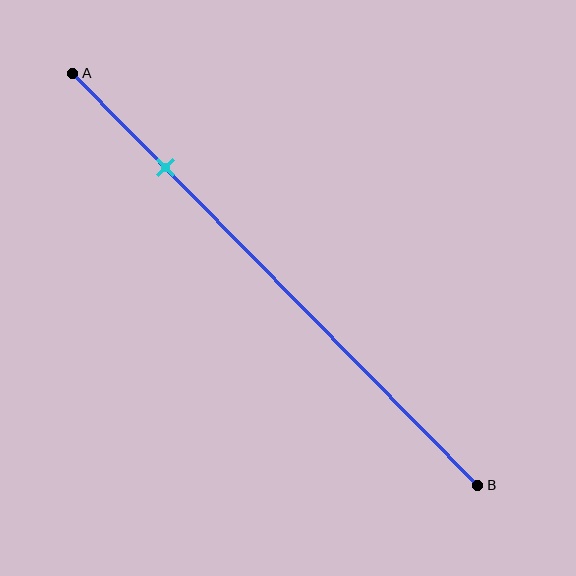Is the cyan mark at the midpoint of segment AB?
No, the mark is at about 25% from A, not at the 50% midpoint.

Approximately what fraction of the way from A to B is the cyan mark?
The cyan mark is approximately 25% of the way from A to B.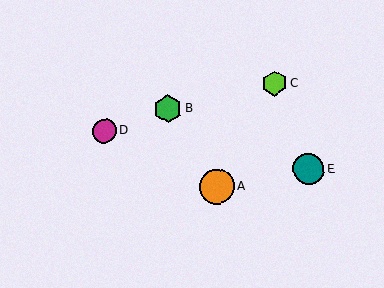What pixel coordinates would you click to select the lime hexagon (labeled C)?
Click at (274, 83) to select the lime hexagon C.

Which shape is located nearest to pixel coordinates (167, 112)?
The green hexagon (labeled B) at (168, 109) is nearest to that location.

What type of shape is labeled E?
Shape E is a teal circle.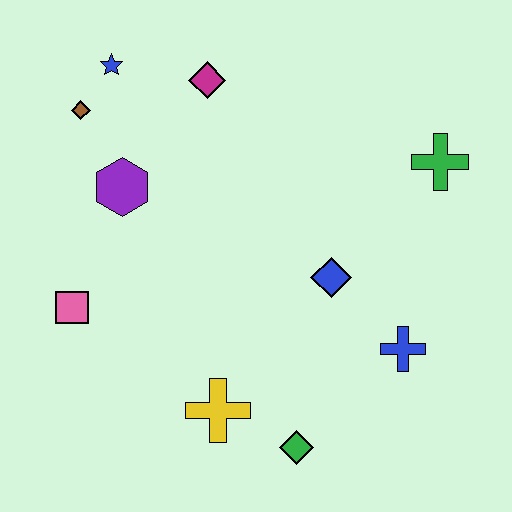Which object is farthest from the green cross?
The pink square is farthest from the green cross.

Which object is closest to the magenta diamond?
The blue star is closest to the magenta diamond.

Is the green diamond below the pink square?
Yes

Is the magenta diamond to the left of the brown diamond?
No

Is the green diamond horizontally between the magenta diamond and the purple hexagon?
No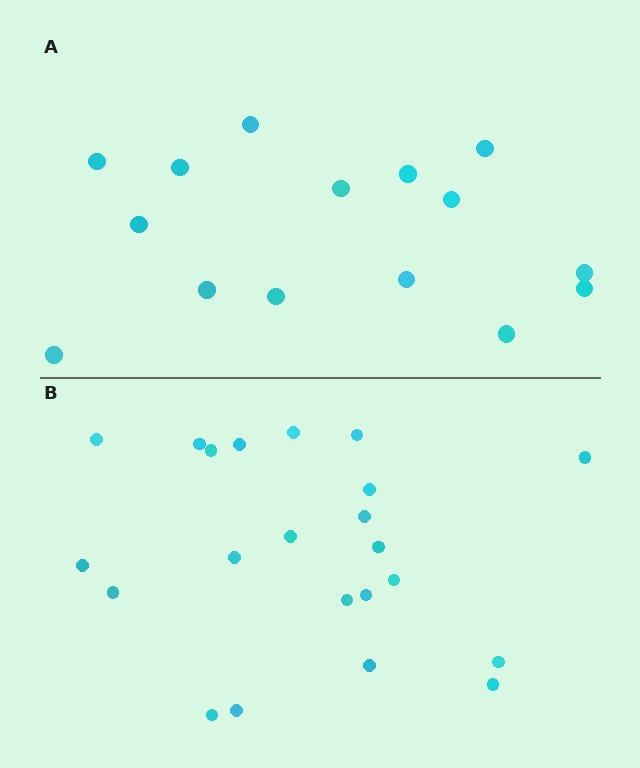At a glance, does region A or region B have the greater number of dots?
Region B (the bottom region) has more dots.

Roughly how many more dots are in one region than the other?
Region B has roughly 8 or so more dots than region A.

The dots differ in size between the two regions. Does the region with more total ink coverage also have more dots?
No. Region A has more total ink coverage because its dots are larger, but region B actually contains more individual dots. Total area can be misleading — the number of items is what matters here.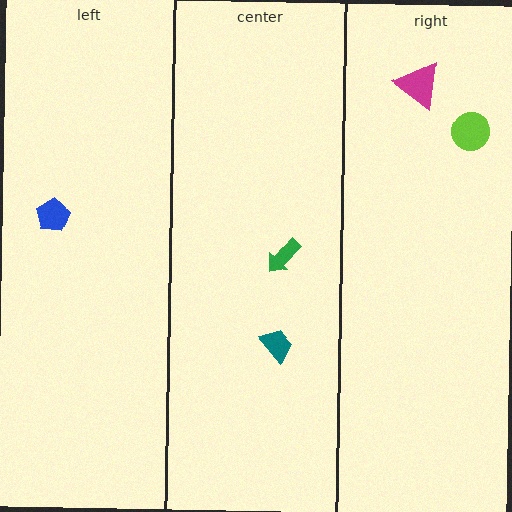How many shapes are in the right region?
2.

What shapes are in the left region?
The blue pentagon.